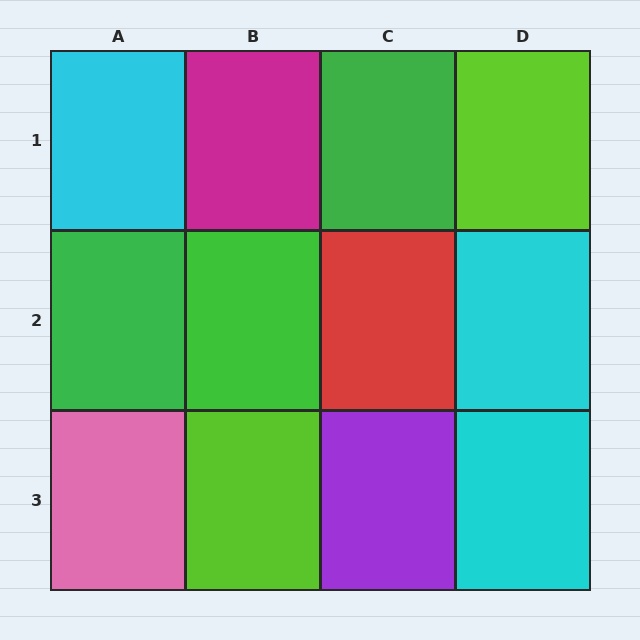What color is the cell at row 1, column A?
Cyan.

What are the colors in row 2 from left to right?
Green, green, red, cyan.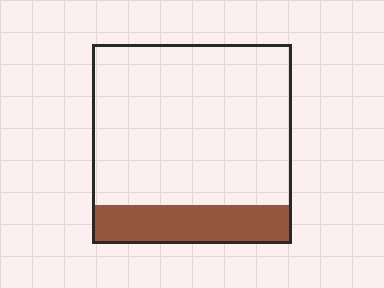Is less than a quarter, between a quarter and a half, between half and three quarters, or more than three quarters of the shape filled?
Less than a quarter.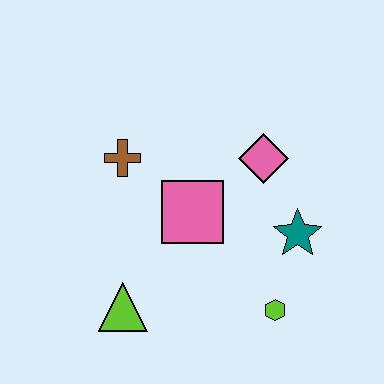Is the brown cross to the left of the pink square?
Yes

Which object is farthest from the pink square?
The lime hexagon is farthest from the pink square.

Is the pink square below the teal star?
No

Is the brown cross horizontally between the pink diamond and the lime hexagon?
No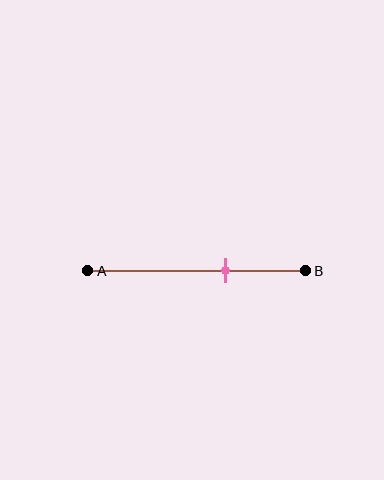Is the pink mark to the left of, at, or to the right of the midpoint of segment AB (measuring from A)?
The pink mark is to the right of the midpoint of segment AB.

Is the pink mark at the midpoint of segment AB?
No, the mark is at about 65% from A, not at the 50% midpoint.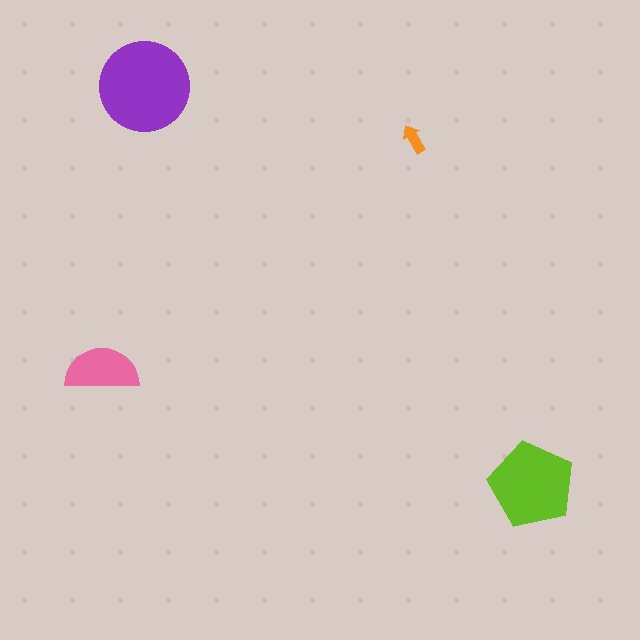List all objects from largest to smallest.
The purple circle, the lime pentagon, the pink semicircle, the orange arrow.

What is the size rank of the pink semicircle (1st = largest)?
3rd.